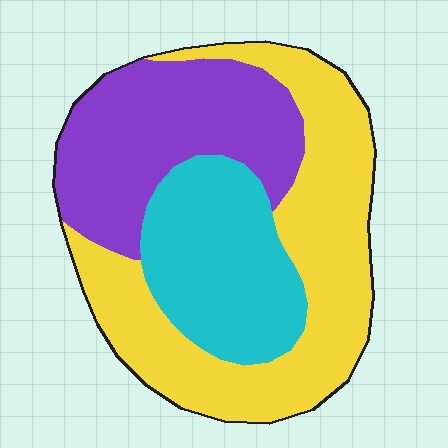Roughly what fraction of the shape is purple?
Purple takes up about one third (1/3) of the shape.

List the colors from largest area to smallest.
From largest to smallest: yellow, purple, cyan.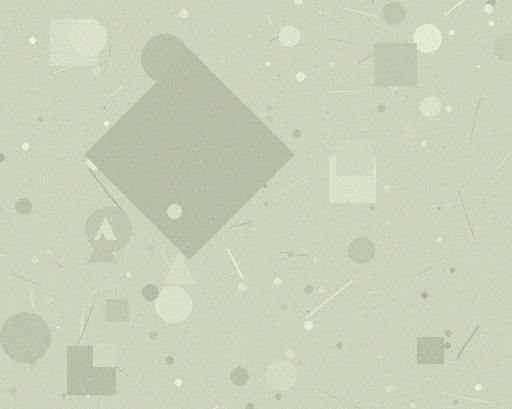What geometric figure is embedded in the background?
A diamond is embedded in the background.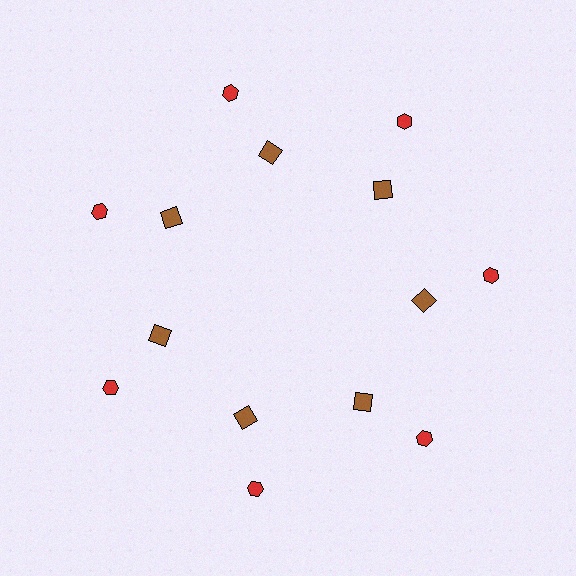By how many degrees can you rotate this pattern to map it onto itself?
The pattern maps onto itself every 51 degrees of rotation.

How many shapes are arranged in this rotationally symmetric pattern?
There are 14 shapes, arranged in 7 groups of 2.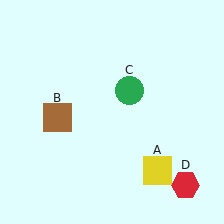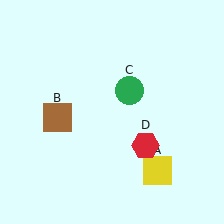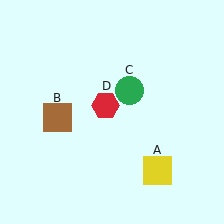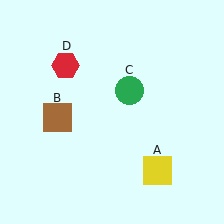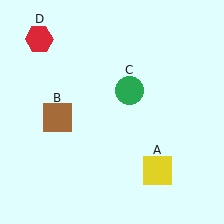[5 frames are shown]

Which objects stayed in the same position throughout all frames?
Yellow square (object A) and brown square (object B) and green circle (object C) remained stationary.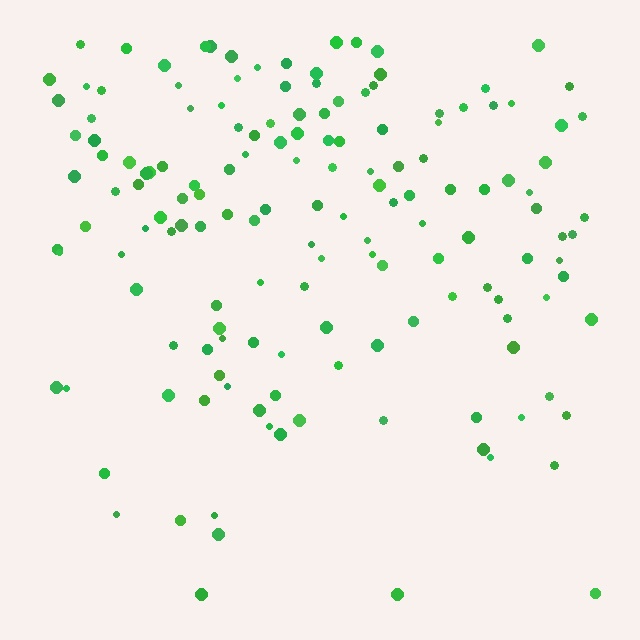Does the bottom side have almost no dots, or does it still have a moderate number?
Still a moderate number, just noticeably fewer than the top.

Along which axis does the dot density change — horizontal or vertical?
Vertical.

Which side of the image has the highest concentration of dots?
The top.